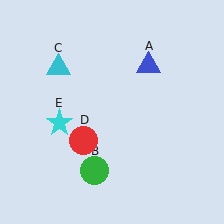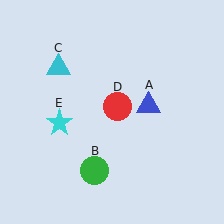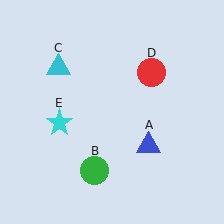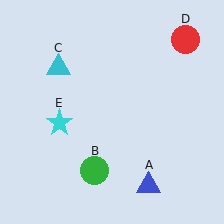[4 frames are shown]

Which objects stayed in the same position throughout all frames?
Green circle (object B) and cyan triangle (object C) and cyan star (object E) remained stationary.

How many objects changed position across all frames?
2 objects changed position: blue triangle (object A), red circle (object D).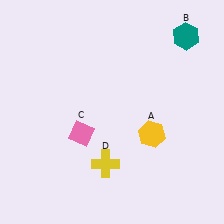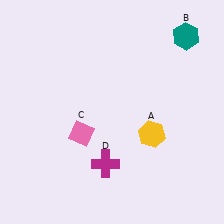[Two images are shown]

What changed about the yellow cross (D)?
In Image 1, D is yellow. In Image 2, it changed to magenta.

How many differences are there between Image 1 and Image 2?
There is 1 difference between the two images.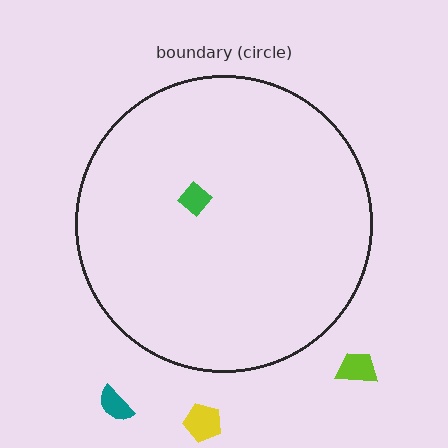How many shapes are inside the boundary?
1 inside, 3 outside.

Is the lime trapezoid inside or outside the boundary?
Outside.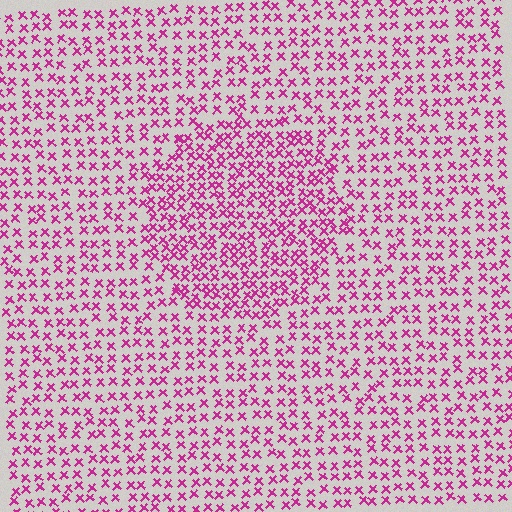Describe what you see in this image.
The image contains small magenta elements arranged at two different densities. A circle-shaped region is visible where the elements are more densely packed than the surrounding area.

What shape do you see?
I see a circle.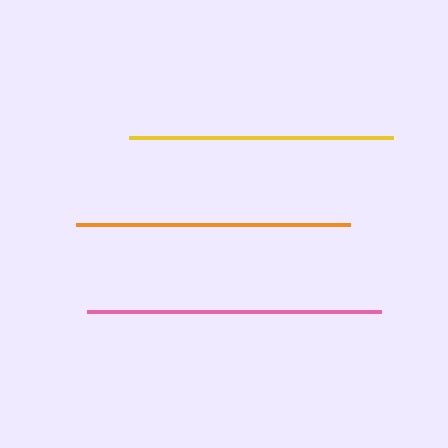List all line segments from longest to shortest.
From longest to shortest: pink, orange, yellow.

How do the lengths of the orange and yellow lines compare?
The orange and yellow lines are approximately the same length.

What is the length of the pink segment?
The pink segment is approximately 294 pixels long.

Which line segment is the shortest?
The yellow line is the shortest at approximately 264 pixels.